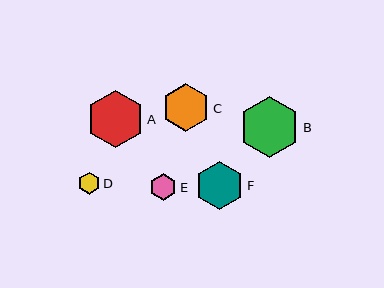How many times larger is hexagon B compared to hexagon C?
Hexagon B is approximately 1.3 times the size of hexagon C.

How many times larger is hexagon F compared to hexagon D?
Hexagon F is approximately 2.2 times the size of hexagon D.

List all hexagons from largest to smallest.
From largest to smallest: B, A, F, C, E, D.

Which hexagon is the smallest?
Hexagon D is the smallest with a size of approximately 22 pixels.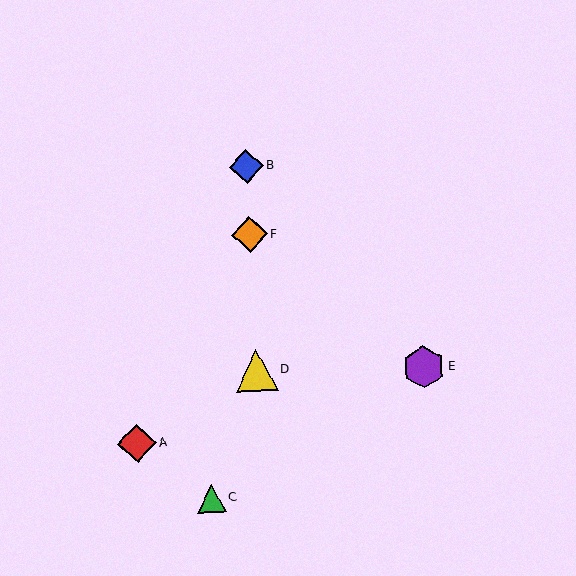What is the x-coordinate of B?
Object B is at x≈246.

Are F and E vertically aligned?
No, F is at x≈250 and E is at x≈424.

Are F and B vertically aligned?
Yes, both are at x≈250.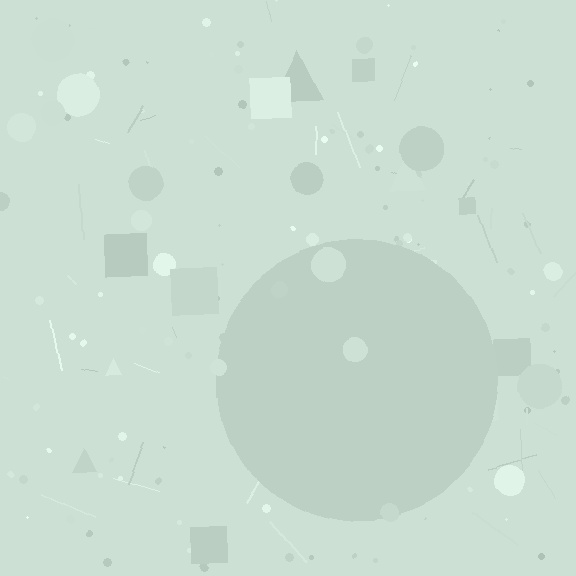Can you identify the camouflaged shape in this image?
The camouflaged shape is a circle.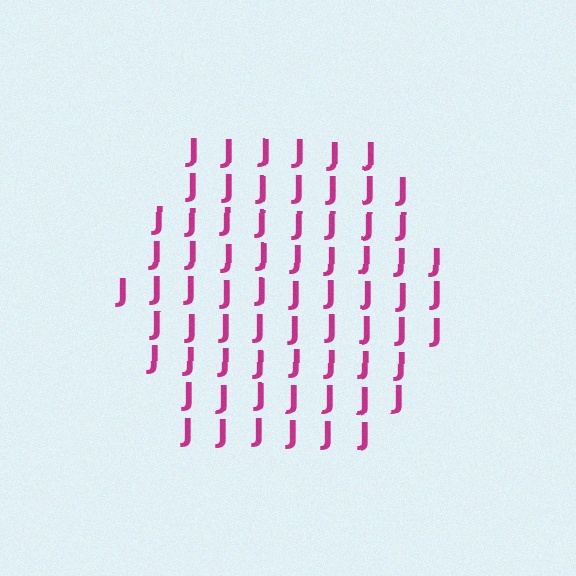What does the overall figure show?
The overall figure shows a hexagon.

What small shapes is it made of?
It is made of small letter J's.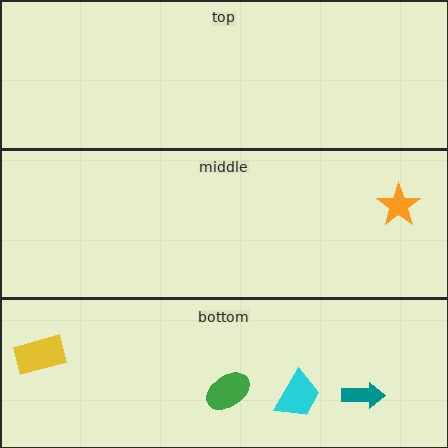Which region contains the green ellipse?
The bottom region.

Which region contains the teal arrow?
The bottom region.